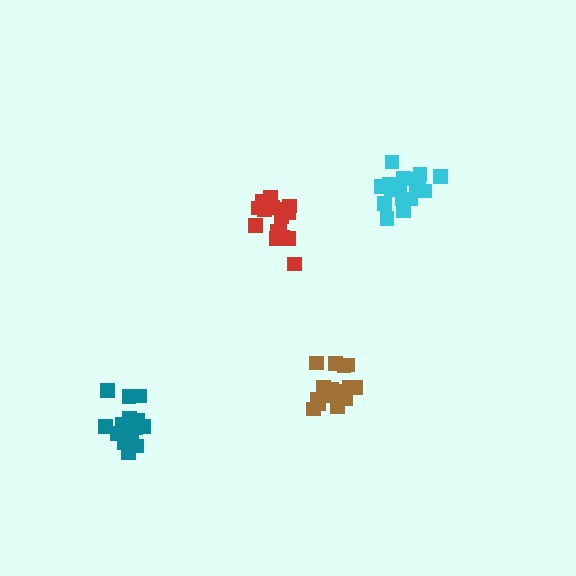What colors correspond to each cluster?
The clusters are colored: brown, red, cyan, teal.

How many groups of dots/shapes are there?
There are 4 groups.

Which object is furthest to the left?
The teal cluster is leftmost.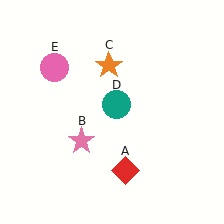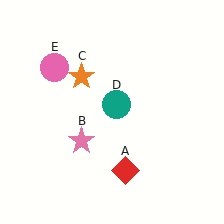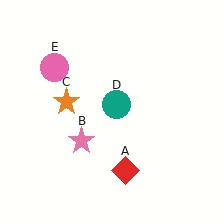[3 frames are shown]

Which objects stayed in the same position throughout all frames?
Red diamond (object A) and pink star (object B) and teal circle (object D) and pink circle (object E) remained stationary.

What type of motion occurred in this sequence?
The orange star (object C) rotated counterclockwise around the center of the scene.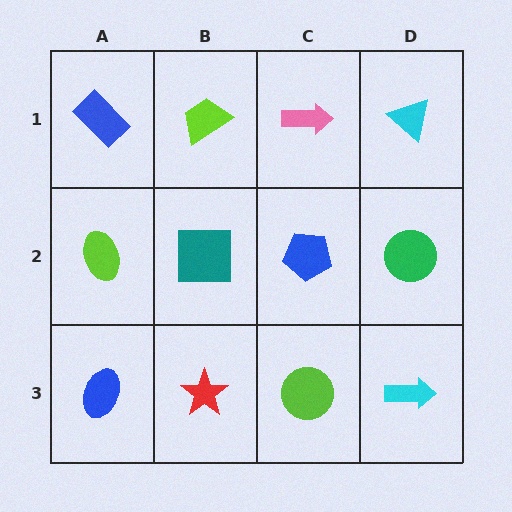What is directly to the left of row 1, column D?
A pink arrow.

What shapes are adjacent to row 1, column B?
A teal square (row 2, column B), a blue rectangle (row 1, column A), a pink arrow (row 1, column C).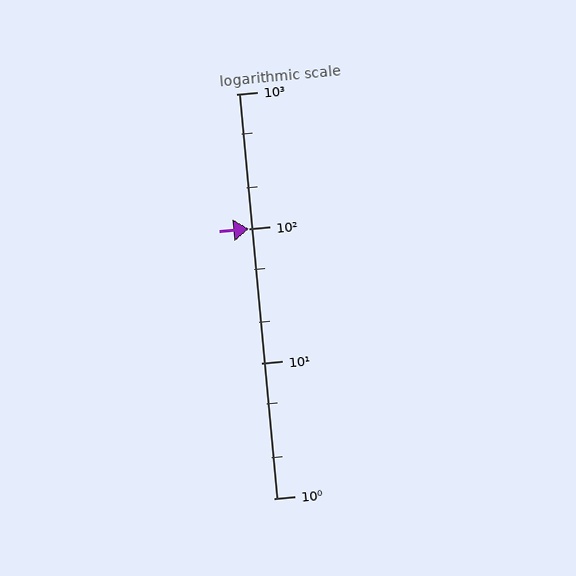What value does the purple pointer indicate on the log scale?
The pointer indicates approximately 99.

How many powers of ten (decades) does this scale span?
The scale spans 3 decades, from 1 to 1000.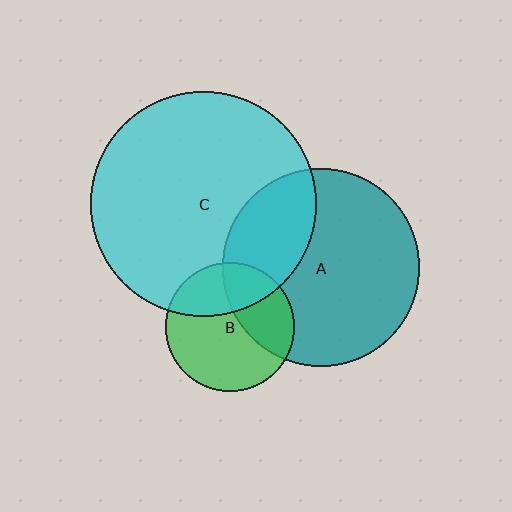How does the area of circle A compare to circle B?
Approximately 2.3 times.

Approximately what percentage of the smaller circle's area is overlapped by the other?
Approximately 30%.